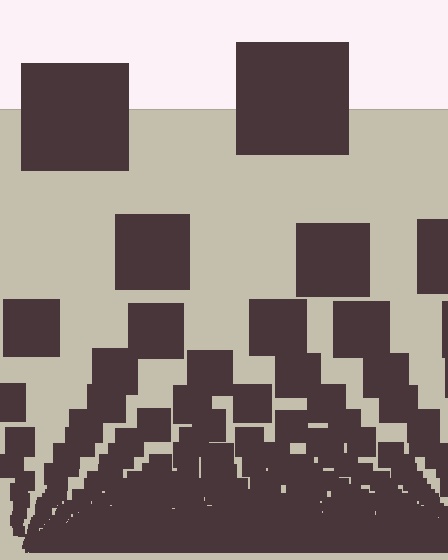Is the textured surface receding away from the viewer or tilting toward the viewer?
The surface appears to tilt toward the viewer. Texture elements get larger and sparser toward the top.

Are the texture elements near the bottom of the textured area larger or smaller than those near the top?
Smaller. The gradient is inverted — elements near the bottom are smaller and denser.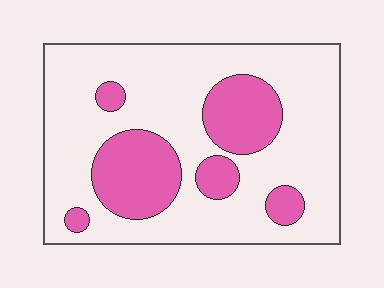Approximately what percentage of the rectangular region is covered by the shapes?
Approximately 25%.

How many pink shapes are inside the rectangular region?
6.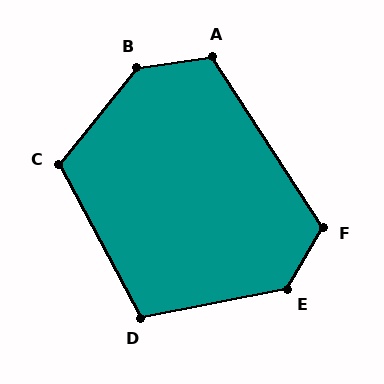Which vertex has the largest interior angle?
B, at approximately 136 degrees.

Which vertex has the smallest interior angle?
D, at approximately 107 degrees.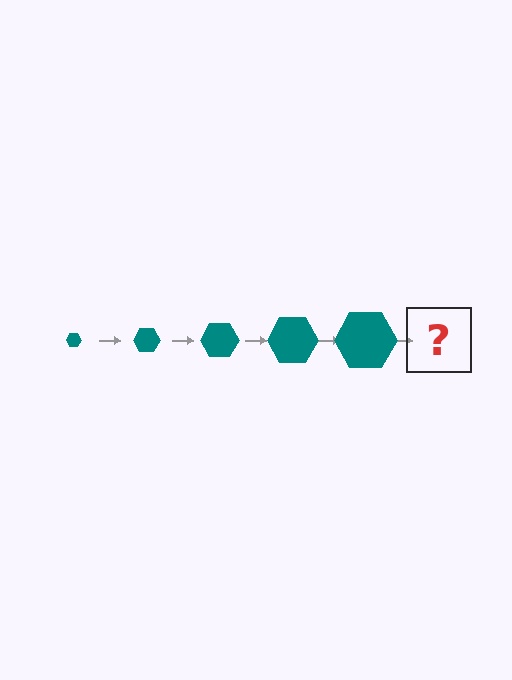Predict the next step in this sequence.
The next step is a teal hexagon, larger than the previous one.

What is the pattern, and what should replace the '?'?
The pattern is that the hexagon gets progressively larger each step. The '?' should be a teal hexagon, larger than the previous one.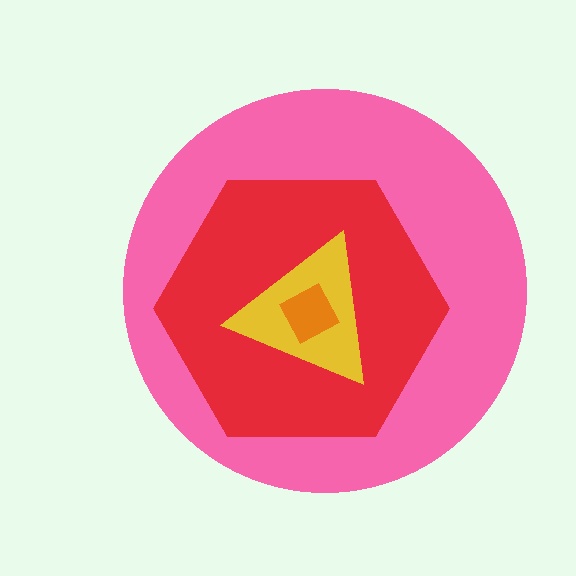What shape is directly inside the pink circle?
The red hexagon.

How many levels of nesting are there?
4.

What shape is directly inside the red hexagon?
The yellow triangle.